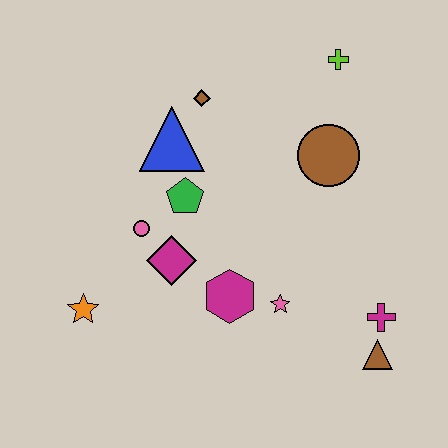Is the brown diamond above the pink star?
Yes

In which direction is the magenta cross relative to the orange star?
The magenta cross is to the right of the orange star.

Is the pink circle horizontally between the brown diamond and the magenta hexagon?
No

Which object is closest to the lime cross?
The brown circle is closest to the lime cross.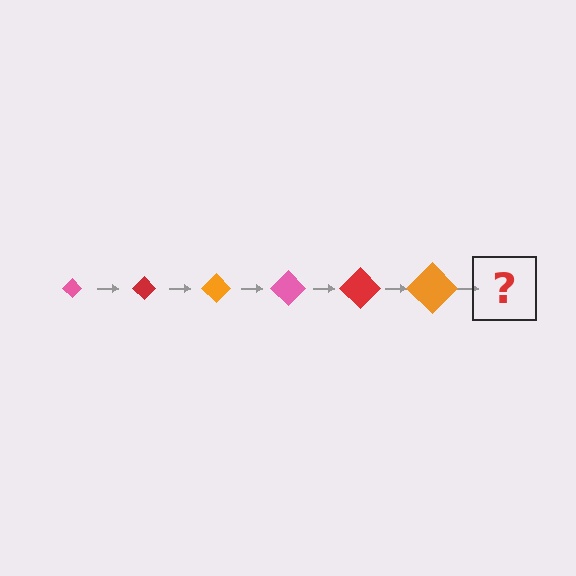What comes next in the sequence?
The next element should be a pink diamond, larger than the previous one.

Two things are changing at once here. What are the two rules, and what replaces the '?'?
The two rules are that the diamond grows larger each step and the color cycles through pink, red, and orange. The '?' should be a pink diamond, larger than the previous one.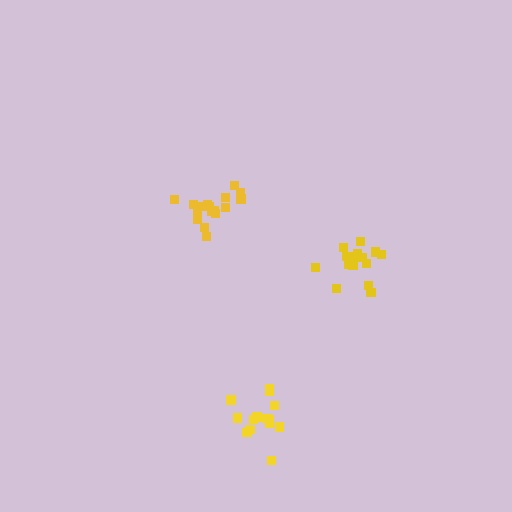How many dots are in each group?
Group 1: 18 dots, Group 2: 14 dots, Group 3: 15 dots (47 total).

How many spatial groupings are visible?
There are 3 spatial groupings.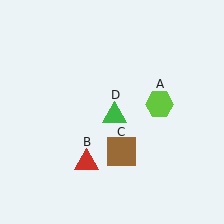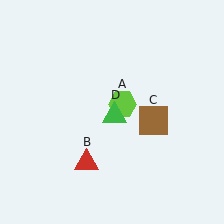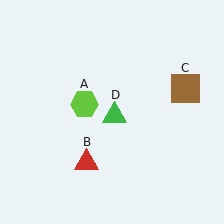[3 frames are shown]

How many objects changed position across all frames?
2 objects changed position: lime hexagon (object A), brown square (object C).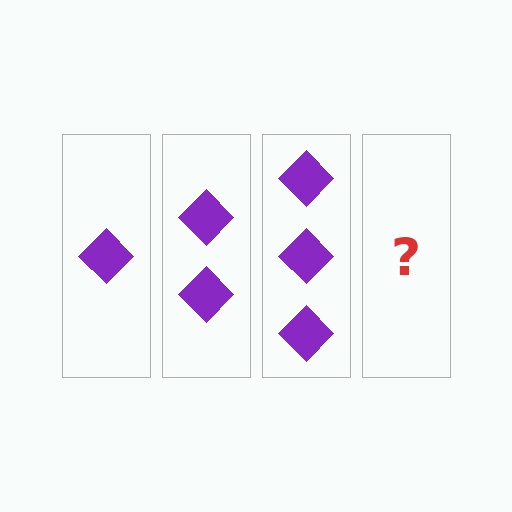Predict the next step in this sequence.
The next step is 4 diamonds.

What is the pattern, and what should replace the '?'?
The pattern is that each step adds one more diamond. The '?' should be 4 diamonds.